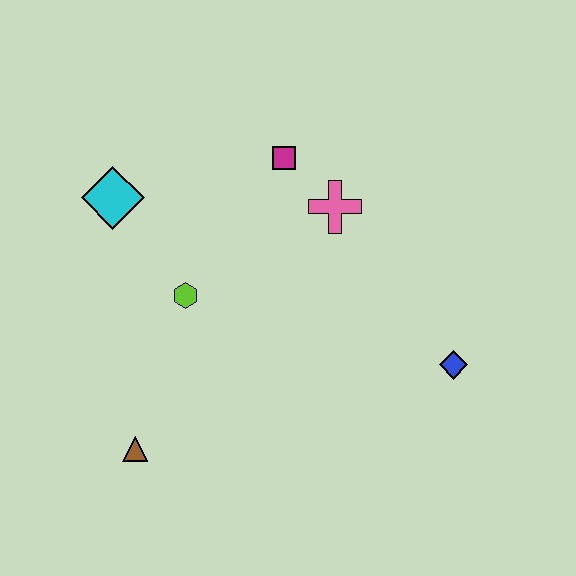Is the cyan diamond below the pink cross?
No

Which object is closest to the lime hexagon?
The cyan diamond is closest to the lime hexagon.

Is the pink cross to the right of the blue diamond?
No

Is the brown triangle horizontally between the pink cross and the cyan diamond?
Yes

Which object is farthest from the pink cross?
The brown triangle is farthest from the pink cross.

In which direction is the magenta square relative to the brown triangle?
The magenta square is above the brown triangle.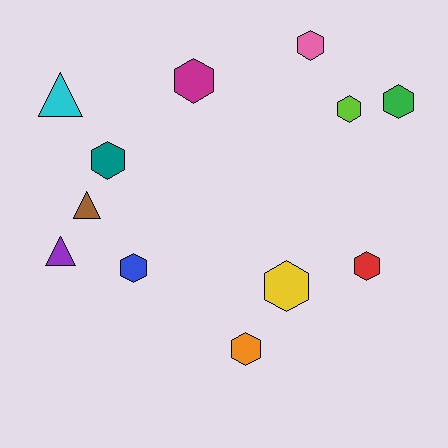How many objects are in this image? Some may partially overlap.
There are 12 objects.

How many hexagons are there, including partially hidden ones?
There are 9 hexagons.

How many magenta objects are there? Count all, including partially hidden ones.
There is 1 magenta object.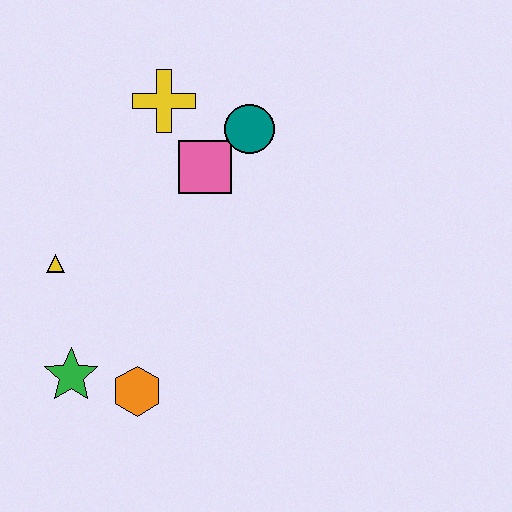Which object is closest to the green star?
The orange hexagon is closest to the green star.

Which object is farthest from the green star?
The teal circle is farthest from the green star.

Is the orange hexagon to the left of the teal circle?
Yes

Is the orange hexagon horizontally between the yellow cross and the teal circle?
No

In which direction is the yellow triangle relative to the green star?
The yellow triangle is above the green star.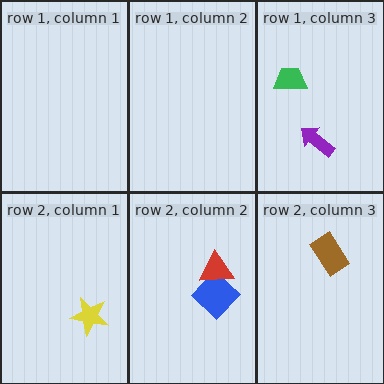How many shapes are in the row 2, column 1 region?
1.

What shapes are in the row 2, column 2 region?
The blue diamond, the red triangle.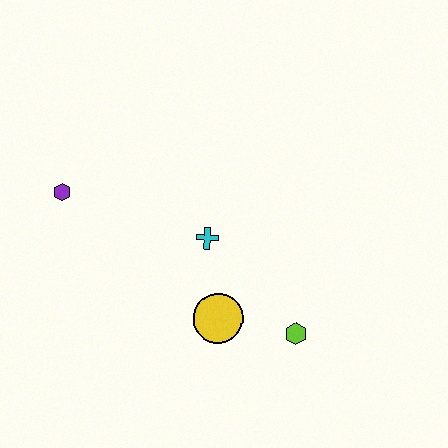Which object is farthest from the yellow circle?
The purple hexagon is farthest from the yellow circle.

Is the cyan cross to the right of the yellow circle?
No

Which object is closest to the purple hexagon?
The cyan cross is closest to the purple hexagon.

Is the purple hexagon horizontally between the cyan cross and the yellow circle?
No